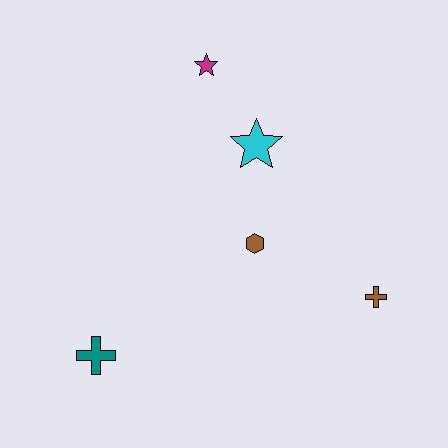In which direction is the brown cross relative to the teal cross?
The brown cross is to the right of the teal cross.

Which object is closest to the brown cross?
The brown hexagon is closest to the brown cross.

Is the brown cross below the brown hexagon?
Yes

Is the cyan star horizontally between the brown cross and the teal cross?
Yes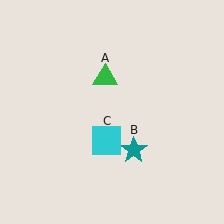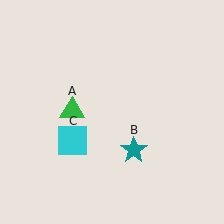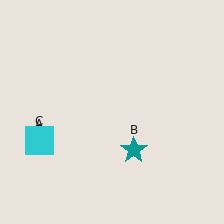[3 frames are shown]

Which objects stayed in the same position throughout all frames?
Teal star (object B) remained stationary.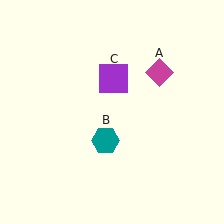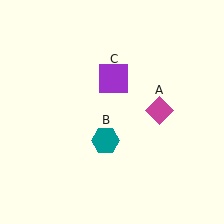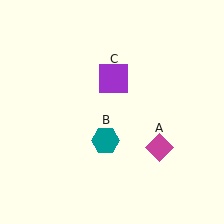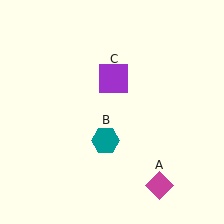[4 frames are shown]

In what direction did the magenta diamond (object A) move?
The magenta diamond (object A) moved down.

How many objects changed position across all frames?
1 object changed position: magenta diamond (object A).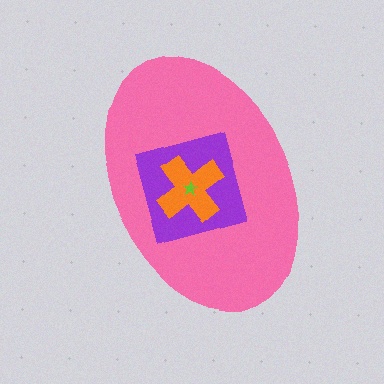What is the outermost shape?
The pink ellipse.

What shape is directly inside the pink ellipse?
The purple diamond.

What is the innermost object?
The lime star.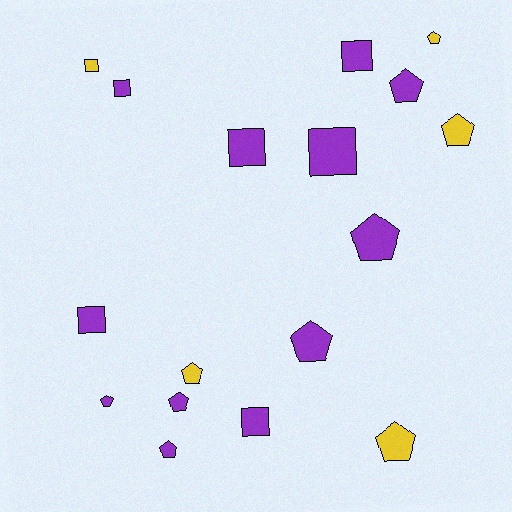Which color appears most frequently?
Purple, with 12 objects.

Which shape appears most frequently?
Pentagon, with 10 objects.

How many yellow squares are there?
There is 1 yellow square.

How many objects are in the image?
There are 17 objects.